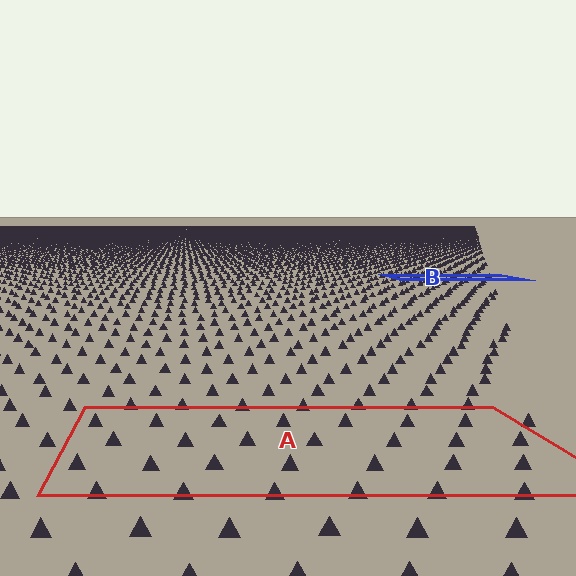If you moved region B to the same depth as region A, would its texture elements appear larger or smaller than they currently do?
They would appear larger. At a closer depth, the same texture elements are projected at a bigger on-screen size.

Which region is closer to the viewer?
Region A is closer. The texture elements there are larger and more spread out.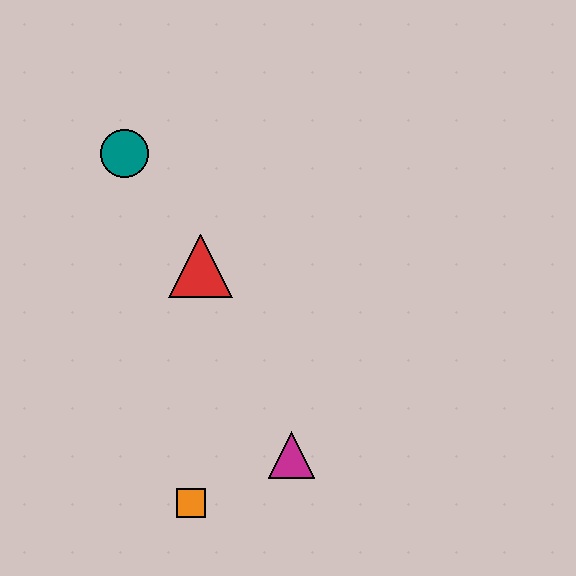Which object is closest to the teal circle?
The red triangle is closest to the teal circle.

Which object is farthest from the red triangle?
The orange square is farthest from the red triangle.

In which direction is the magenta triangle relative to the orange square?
The magenta triangle is to the right of the orange square.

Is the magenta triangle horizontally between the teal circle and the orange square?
No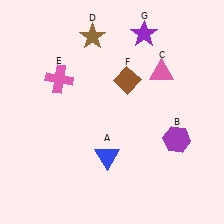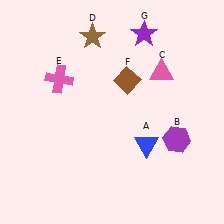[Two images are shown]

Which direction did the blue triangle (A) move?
The blue triangle (A) moved right.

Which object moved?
The blue triangle (A) moved right.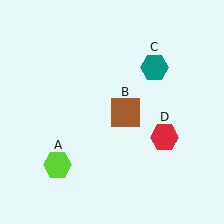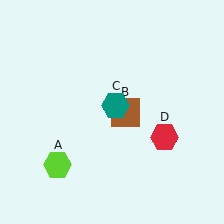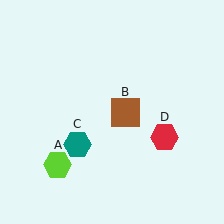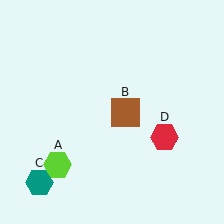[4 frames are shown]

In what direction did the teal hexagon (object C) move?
The teal hexagon (object C) moved down and to the left.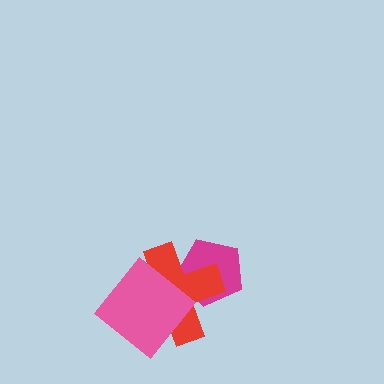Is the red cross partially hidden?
Yes, it is partially covered by another shape.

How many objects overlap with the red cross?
2 objects overlap with the red cross.